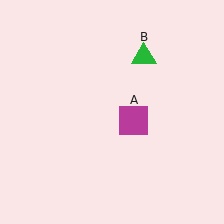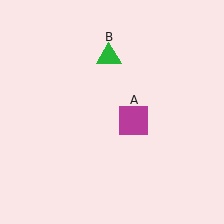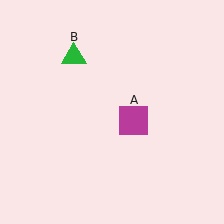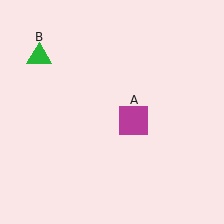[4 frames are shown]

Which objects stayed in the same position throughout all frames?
Magenta square (object A) remained stationary.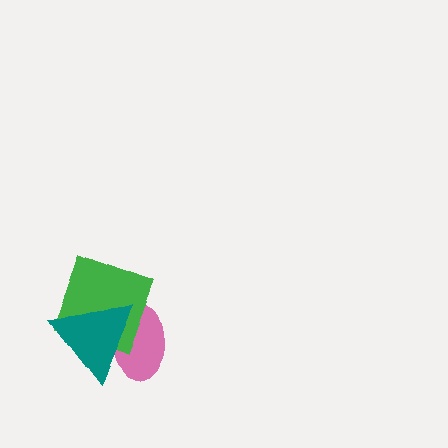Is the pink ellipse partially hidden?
Yes, it is partially covered by another shape.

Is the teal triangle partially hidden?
No, no other shape covers it.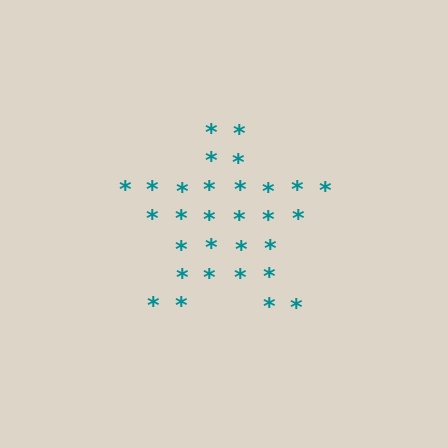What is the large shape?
The large shape is a star.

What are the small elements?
The small elements are asterisks.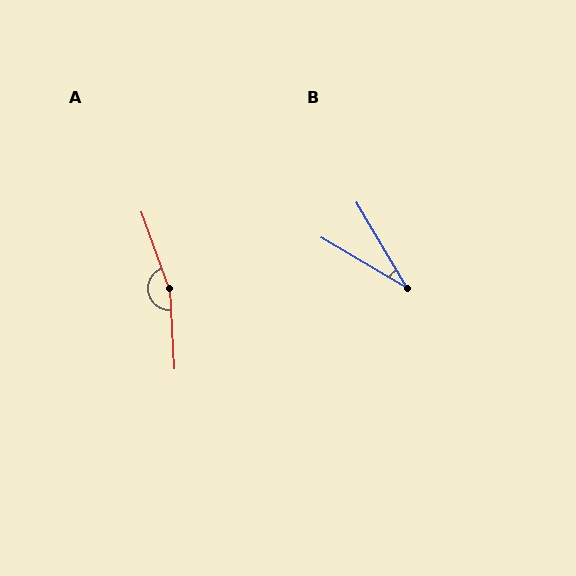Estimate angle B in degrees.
Approximately 29 degrees.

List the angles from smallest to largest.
B (29°), A (163°).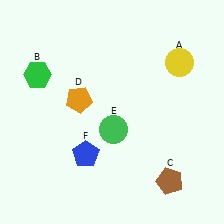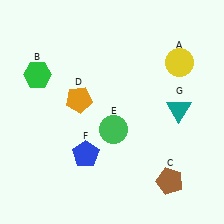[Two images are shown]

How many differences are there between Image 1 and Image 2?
There is 1 difference between the two images.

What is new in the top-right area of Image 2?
A teal triangle (G) was added in the top-right area of Image 2.